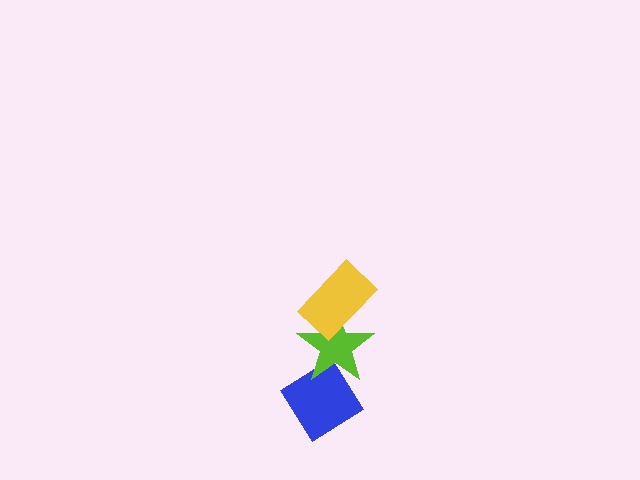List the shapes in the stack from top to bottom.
From top to bottom: the yellow rectangle, the lime star, the blue diamond.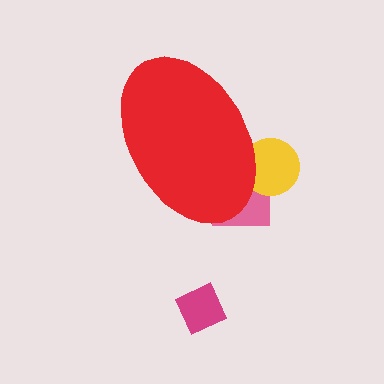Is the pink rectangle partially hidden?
Yes, the pink rectangle is partially hidden behind the red ellipse.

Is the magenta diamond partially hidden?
No, the magenta diamond is fully visible.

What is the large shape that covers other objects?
A red ellipse.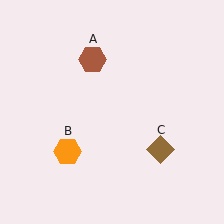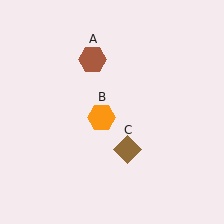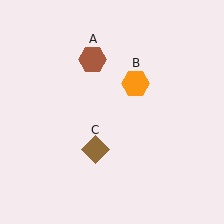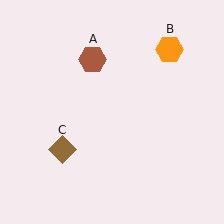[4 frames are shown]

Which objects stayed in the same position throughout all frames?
Brown hexagon (object A) remained stationary.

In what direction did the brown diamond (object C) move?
The brown diamond (object C) moved left.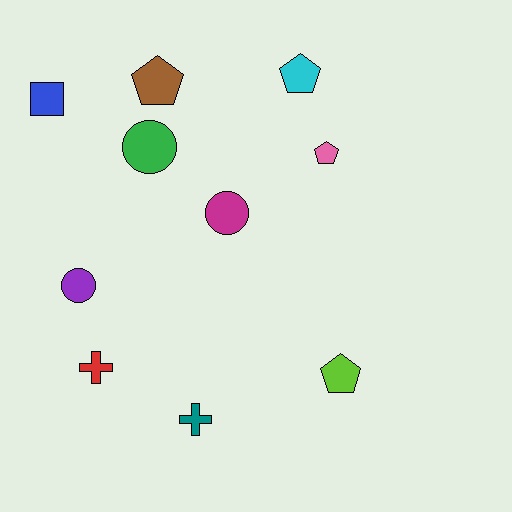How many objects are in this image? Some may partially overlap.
There are 10 objects.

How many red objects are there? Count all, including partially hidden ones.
There is 1 red object.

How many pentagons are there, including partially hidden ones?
There are 4 pentagons.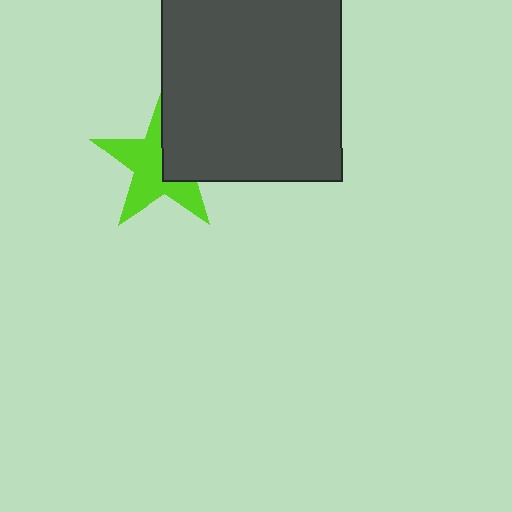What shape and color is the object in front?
The object in front is a dark gray rectangle.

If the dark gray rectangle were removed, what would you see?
You would see the complete lime star.